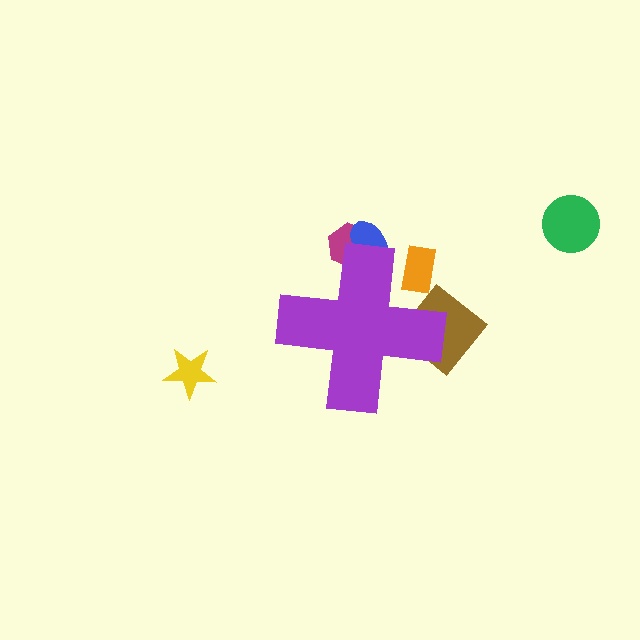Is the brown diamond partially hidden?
Yes, the brown diamond is partially hidden behind the purple cross.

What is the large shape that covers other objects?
A purple cross.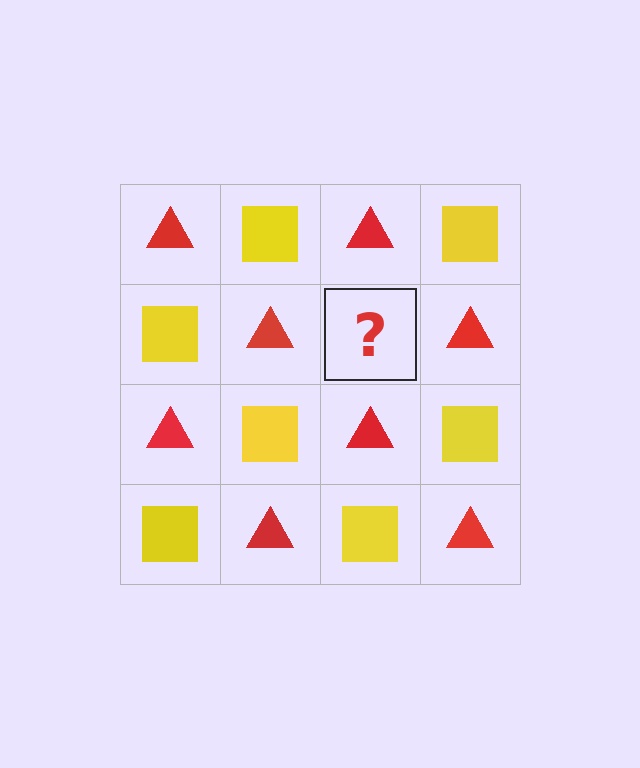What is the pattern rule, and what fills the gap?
The rule is that it alternates red triangle and yellow square in a checkerboard pattern. The gap should be filled with a yellow square.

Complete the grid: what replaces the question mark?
The question mark should be replaced with a yellow square.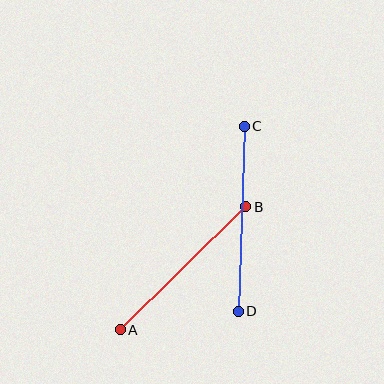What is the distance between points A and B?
The distance is approximately 176 pixels.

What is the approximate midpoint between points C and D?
The midpoint is at approximately (241, 219) pixels.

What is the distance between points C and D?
The distance is approximately 185 pixels.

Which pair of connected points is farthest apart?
Points C and D are farthest apart.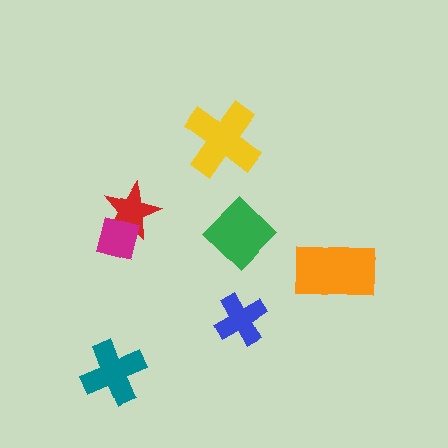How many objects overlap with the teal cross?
0 objects overlap with the teal cross.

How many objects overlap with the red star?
1 object overlaps with the red star.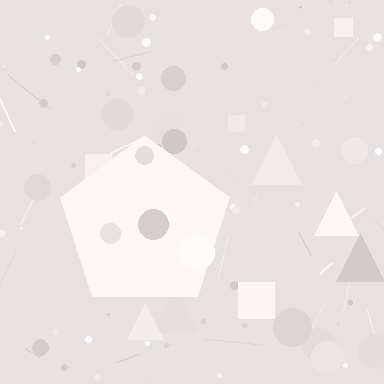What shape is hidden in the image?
A pentagon is hidden in the image.